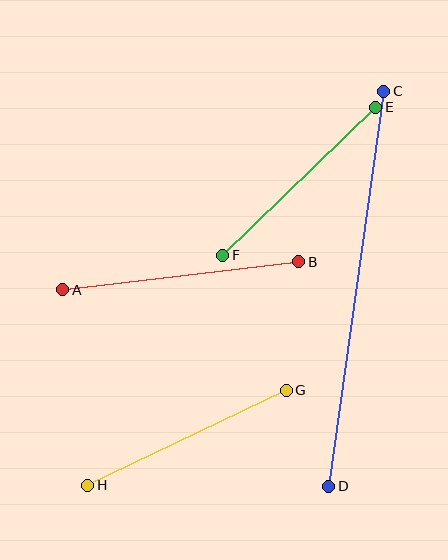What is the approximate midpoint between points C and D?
The midpoint is at approximately (356, 289) pixels.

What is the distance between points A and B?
The distance is approximately 238 pixels.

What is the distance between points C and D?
The distance is approximately 399 pixels.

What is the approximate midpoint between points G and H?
The midpoint is at approximately (187, 438) pixels.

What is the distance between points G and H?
The distance is approximately 220 pixels.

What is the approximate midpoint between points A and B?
The midpoint is at approximately (181, 276) pixels.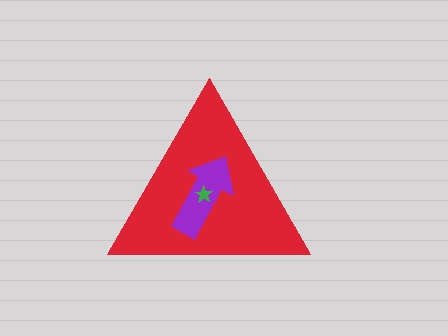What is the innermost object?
The green star.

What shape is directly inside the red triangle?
The purple arrow.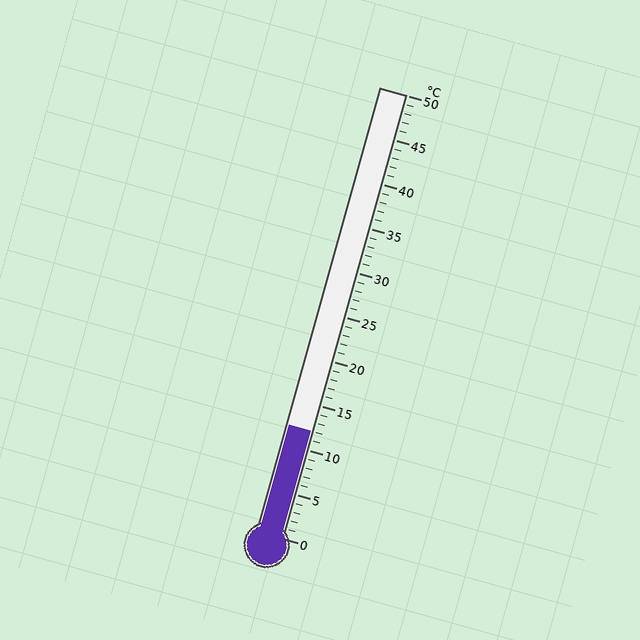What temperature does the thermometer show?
The thermometer shows approximately 12°C.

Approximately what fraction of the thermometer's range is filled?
The thermometer is filled to approximately 25% of its range.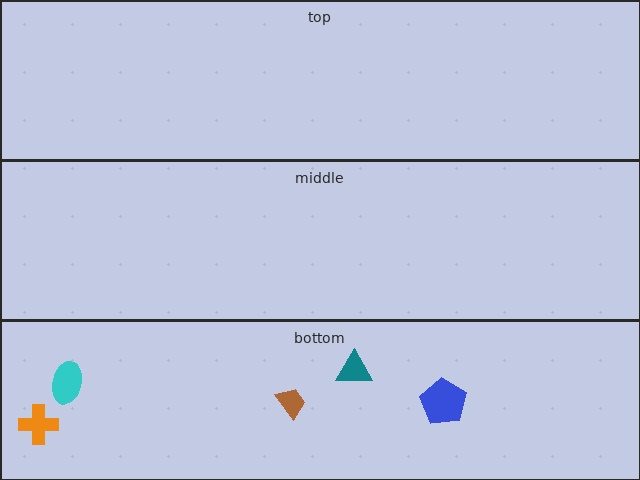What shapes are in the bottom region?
The teal triangle, the orange cross, the brown trapezoid, the blue pentagon, the cyan ellipse.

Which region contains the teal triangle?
The bottom region.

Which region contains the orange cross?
The bottom region.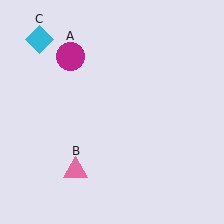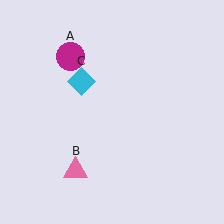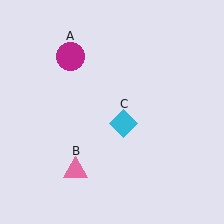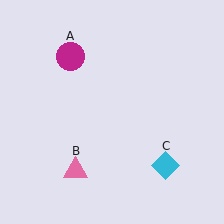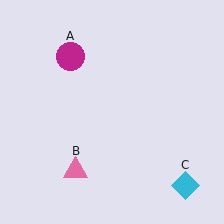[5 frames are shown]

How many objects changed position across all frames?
1 object changed position: cyan diamond (object C).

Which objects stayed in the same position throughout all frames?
Magenta circle (object A) and pink triangle (object B) remained stationary.